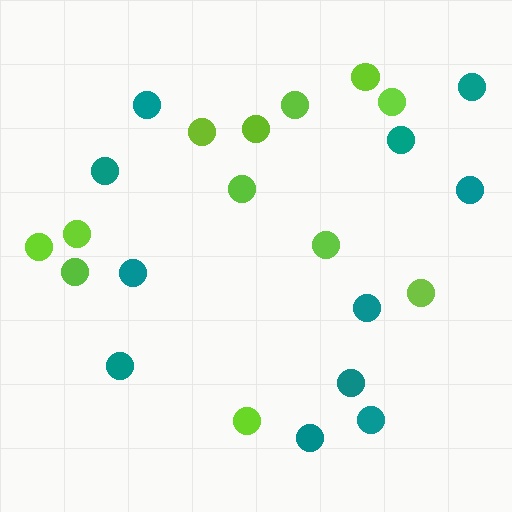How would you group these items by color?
There are 2 groups: one group of teal circles (11) and one group of lime circles (12).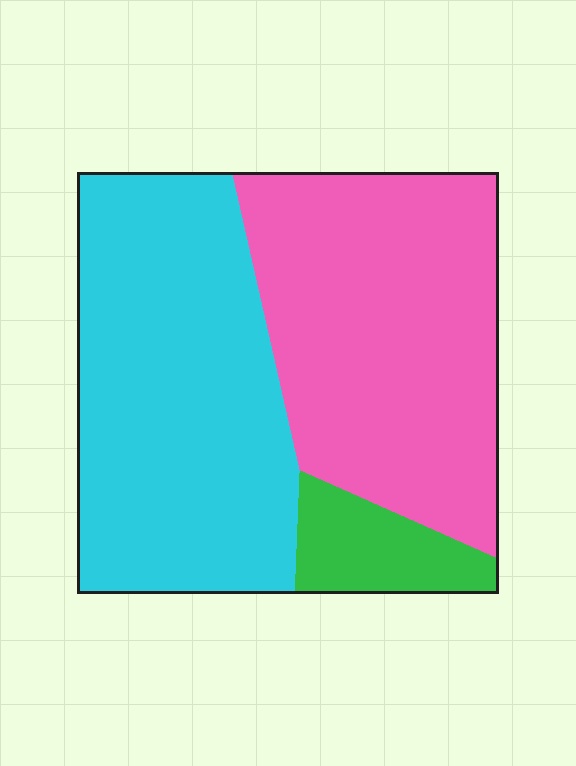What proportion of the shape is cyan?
Cyan takes up about one half (1/2) of the shape.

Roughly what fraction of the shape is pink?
Pink takes up between a quarter and a half of the shape.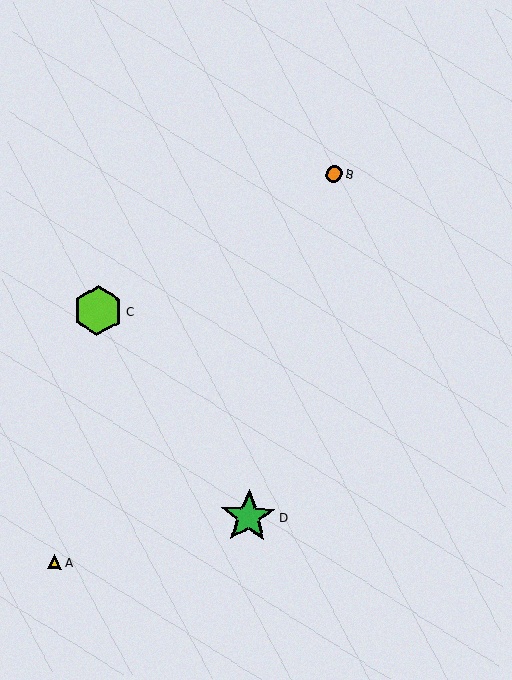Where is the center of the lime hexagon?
The center of the lime hexagon is at (98, 311).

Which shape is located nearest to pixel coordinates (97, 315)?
The lime hexagon (labeled C) at (98, 311) is nearest to that location.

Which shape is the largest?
The green star (labeled D) is the largest.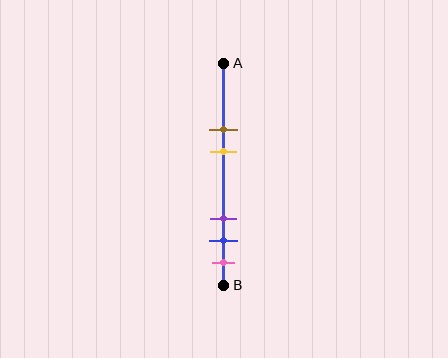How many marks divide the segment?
There are 5 marks dividing the segment.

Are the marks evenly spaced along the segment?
No, the marks are not evenly spaced.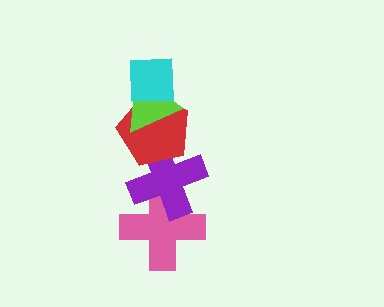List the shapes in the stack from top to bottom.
From top to bottom: the cyan square, the lime triangle, the red pentagon, the purple cross, the pink cross.